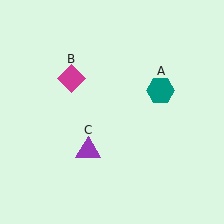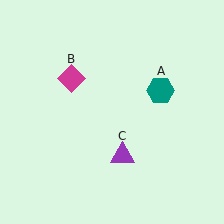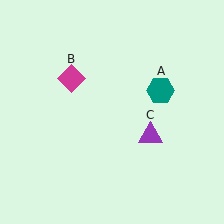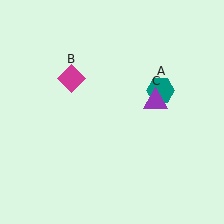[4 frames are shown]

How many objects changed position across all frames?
1 object changed position: purple triangle (object C).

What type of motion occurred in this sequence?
The purple triangle (object C) rotated counterclockwise around the center of the scene.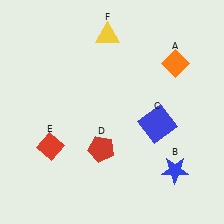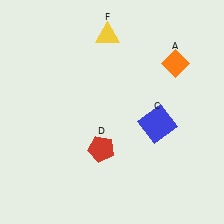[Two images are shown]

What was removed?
The blue star (B), the red diamond (E) were removed in Image 2.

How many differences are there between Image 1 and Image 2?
There are 2 differences between the two images.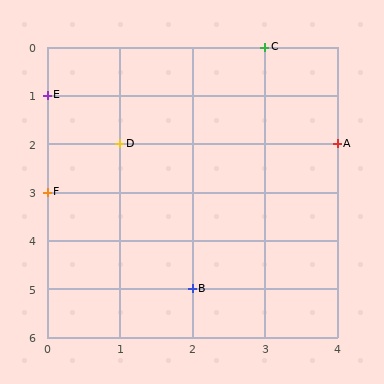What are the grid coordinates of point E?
Point E is at grid coordinates (0, 1).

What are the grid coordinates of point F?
Point F is at grid coordinates (0, 3).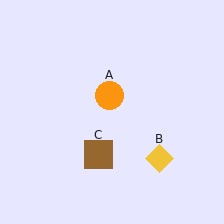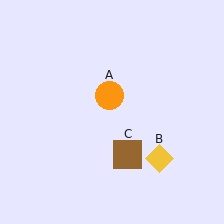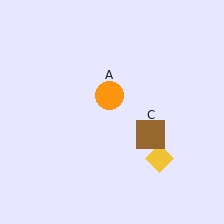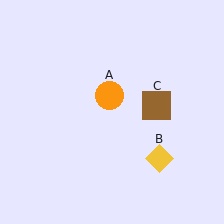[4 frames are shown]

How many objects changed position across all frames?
1 object changed position: brown square (object C).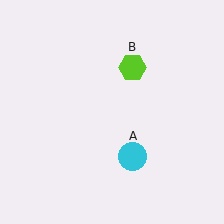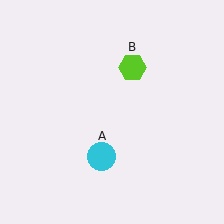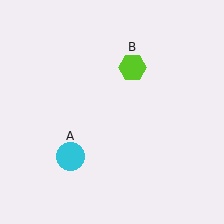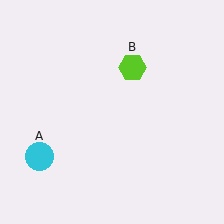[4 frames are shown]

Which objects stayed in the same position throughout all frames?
Lime hexagon (object B) remained stationary.